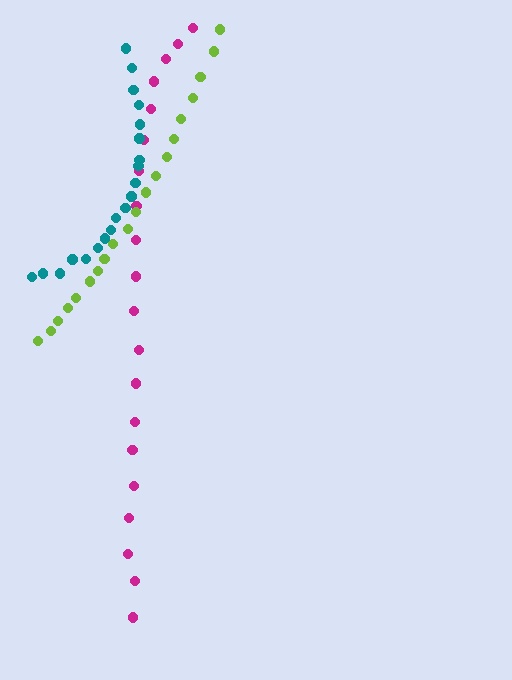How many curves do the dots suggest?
There are 3 distinct paths.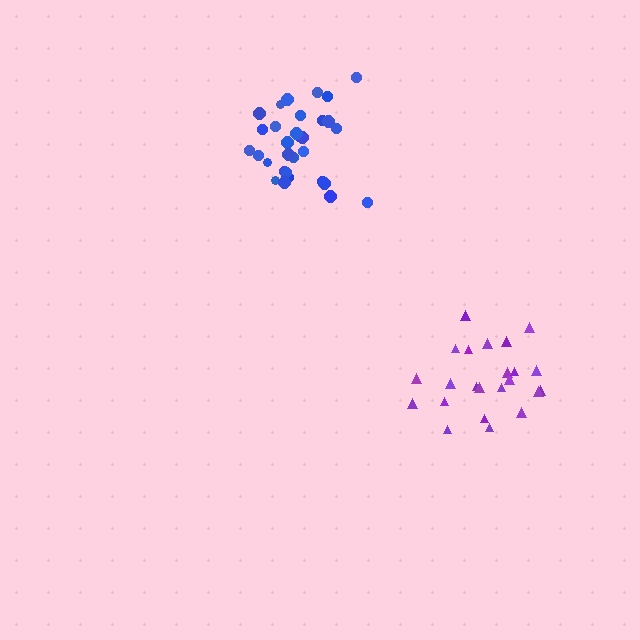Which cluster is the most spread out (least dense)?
Purple.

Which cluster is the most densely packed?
Blue.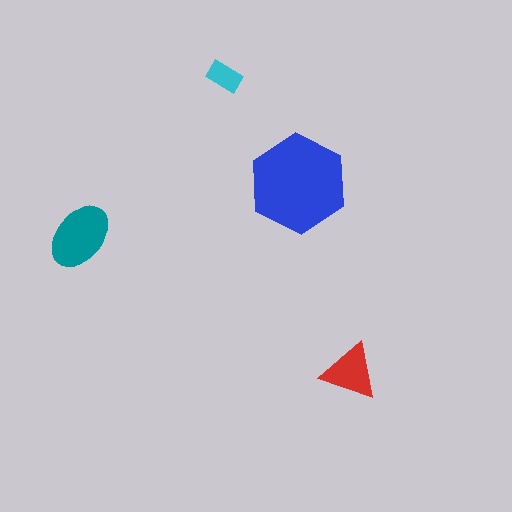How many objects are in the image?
There are 4 objects in the image.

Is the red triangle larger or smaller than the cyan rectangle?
Larger.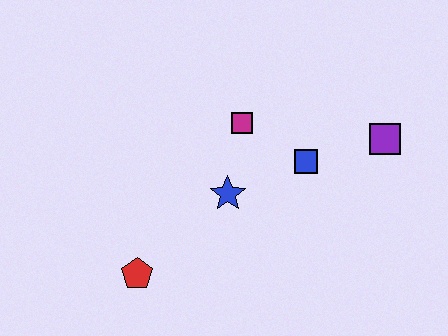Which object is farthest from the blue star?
The purple square is farthest from the blue star.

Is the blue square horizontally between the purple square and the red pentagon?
Yes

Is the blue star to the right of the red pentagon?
Yes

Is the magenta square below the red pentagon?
No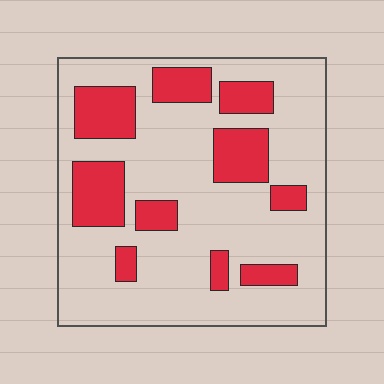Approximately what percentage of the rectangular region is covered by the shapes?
Approximately 25%.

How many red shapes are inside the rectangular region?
10.